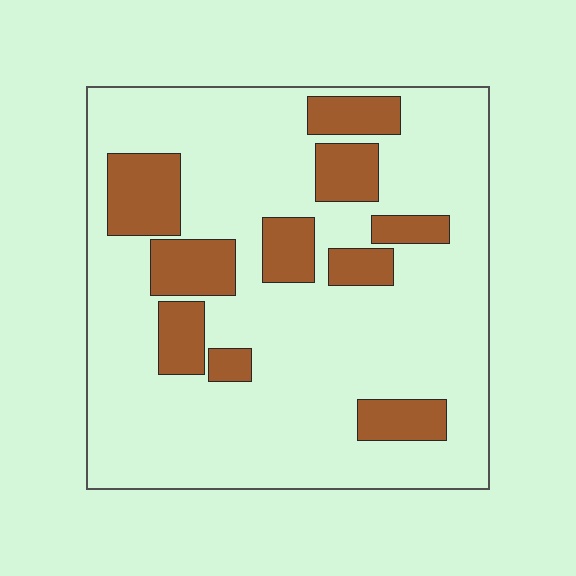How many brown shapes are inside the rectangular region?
10.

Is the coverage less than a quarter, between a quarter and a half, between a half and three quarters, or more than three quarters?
Less than a quarter.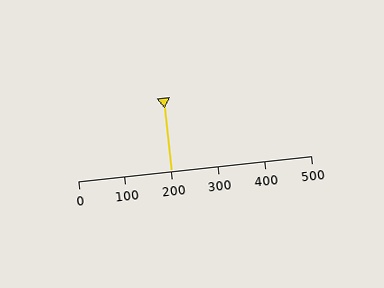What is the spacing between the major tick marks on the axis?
The major ticks are spaced 100 apart.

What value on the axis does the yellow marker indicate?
The marker indicates approximately 200.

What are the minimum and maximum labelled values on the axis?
The axis runs from 0 to 500.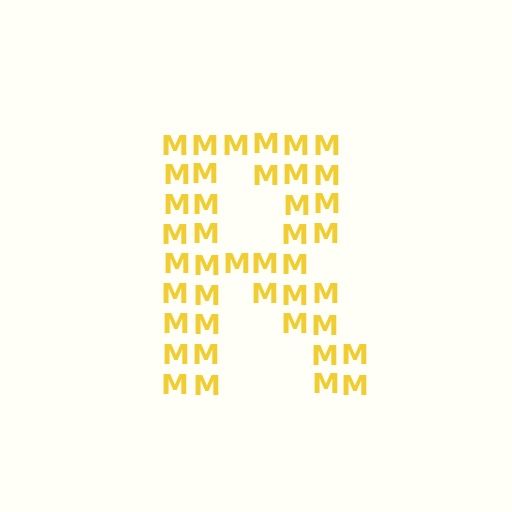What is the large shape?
The large shape is the letter R.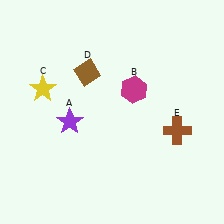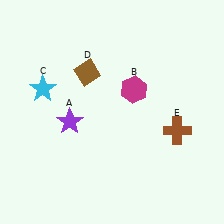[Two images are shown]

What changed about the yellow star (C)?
In Image 1, C is yellow. In Image 2, it changed to cyan.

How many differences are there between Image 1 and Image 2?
There is 1 difference between the two images.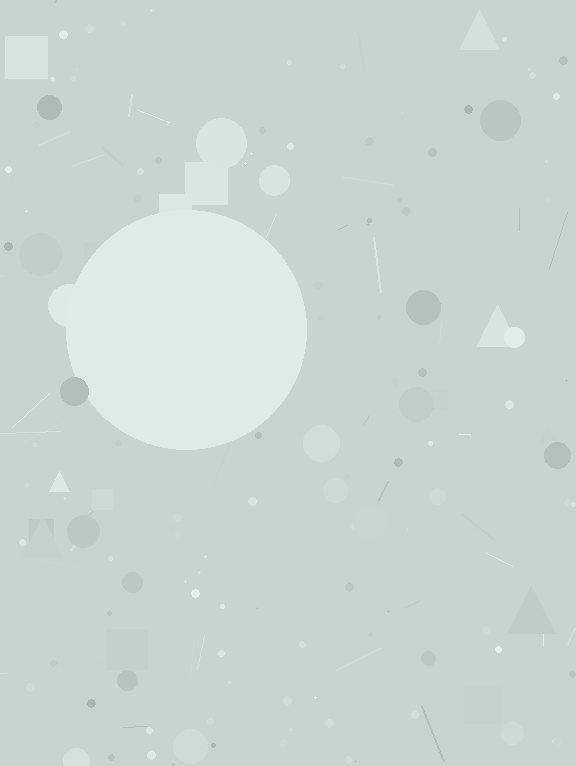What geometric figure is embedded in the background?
A circle is embedded in the background.